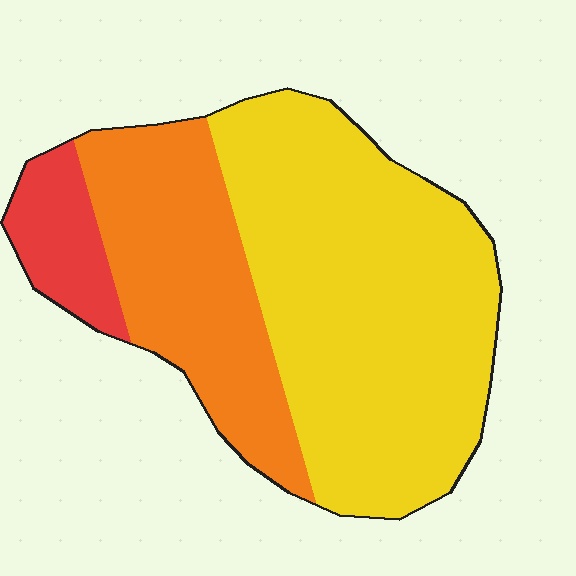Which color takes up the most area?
Yellow, at roughly 60%.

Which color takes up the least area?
Red, at roughly 10%.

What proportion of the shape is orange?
Orange covers around 30% of the shape.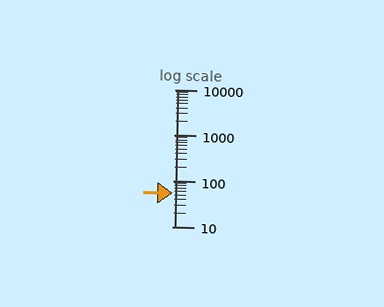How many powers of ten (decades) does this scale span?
The scale spans 3 decades, from 10 to 10000.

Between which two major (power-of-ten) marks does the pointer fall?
The pointer is between 10 and 100.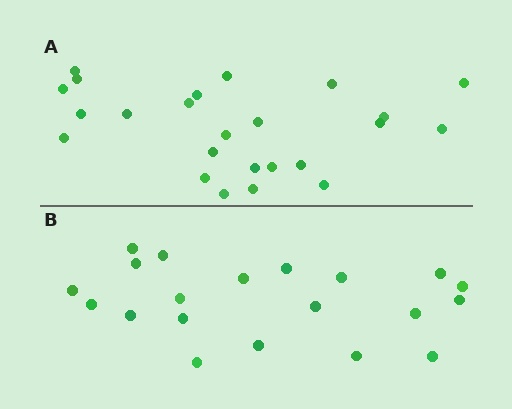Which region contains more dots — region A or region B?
Region A (the top region) has more dots.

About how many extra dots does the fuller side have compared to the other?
Region A has about 4 more dots than region B.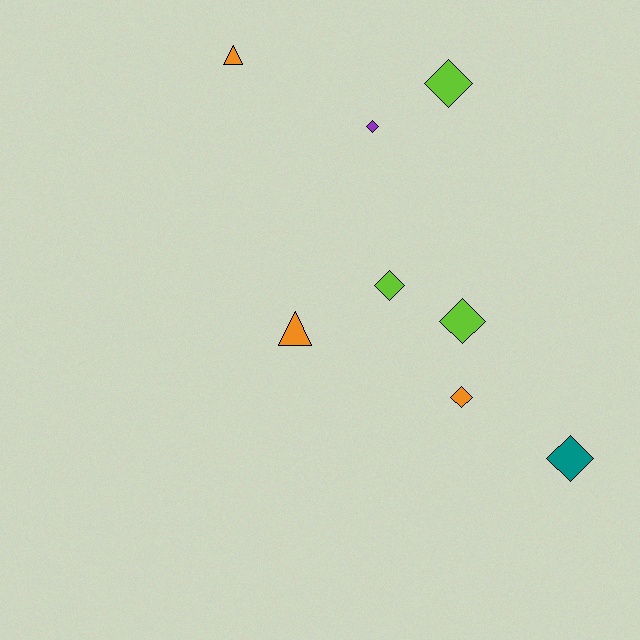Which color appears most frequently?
Orange, with 3 objects.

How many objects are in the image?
There are 8 objects.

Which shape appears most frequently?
Diamond, with 6 objects.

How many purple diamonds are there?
There is 1 purple diamond.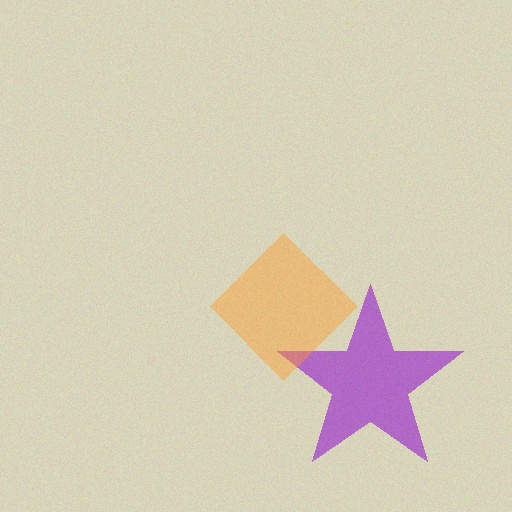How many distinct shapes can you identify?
There are 2 distinct shapes: a purple star, an orange diamond.